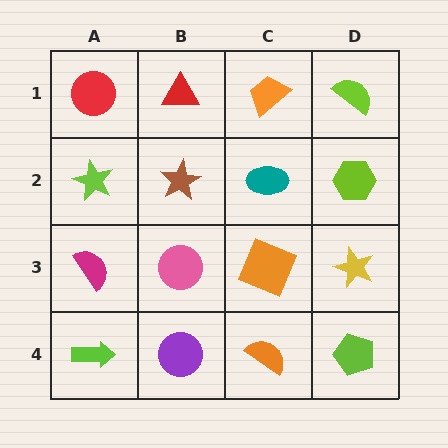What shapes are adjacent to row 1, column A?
A lime star (row 2, column A), a red triangle (row 1, column B).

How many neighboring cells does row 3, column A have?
3.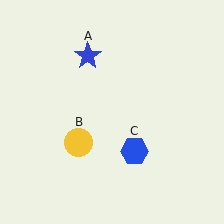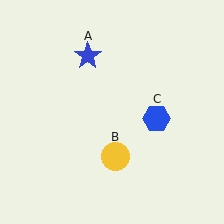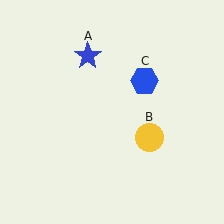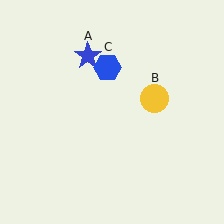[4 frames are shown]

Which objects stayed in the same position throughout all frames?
Blue star (object A) remained stationary.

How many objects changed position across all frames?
2 objects changed position: yellow circle (object B), blue hexagon (object C).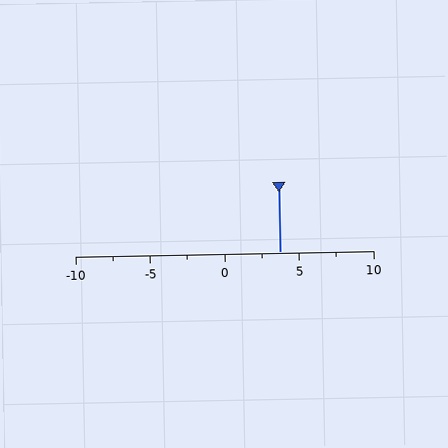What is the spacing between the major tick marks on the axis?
The major ticks are spaced 5 apart.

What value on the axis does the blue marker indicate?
The marker indicates approximately 3.8.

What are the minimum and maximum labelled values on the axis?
The axis runs from -10 to 10.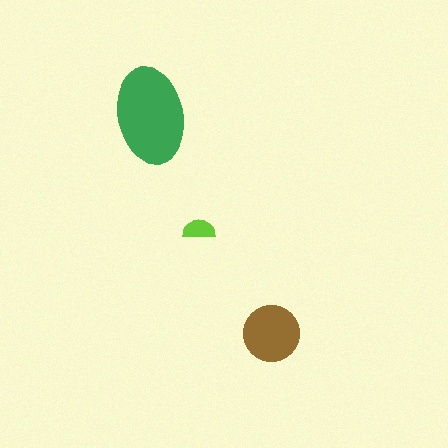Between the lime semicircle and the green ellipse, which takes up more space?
The green ellipse.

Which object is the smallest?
The lime semicircle.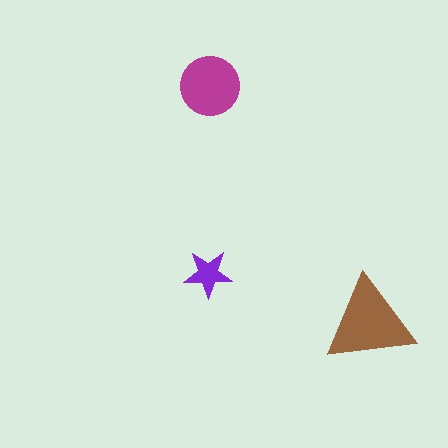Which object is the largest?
The brown triangle.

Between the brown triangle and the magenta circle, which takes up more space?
The brown triangle.